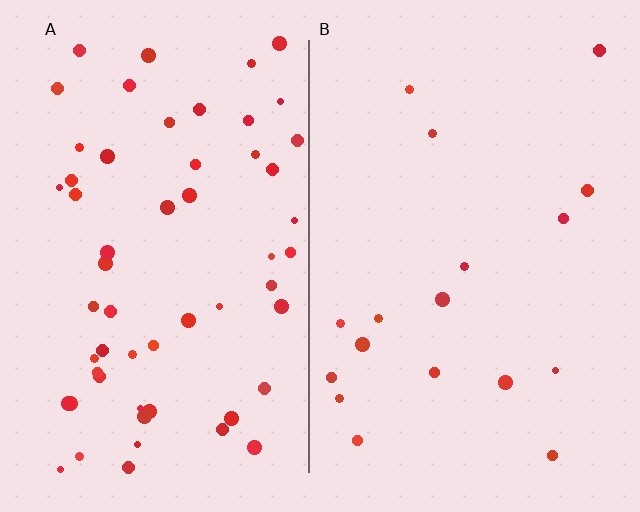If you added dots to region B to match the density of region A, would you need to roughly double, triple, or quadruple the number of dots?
Approximately triple.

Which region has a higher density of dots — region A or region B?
A (the left).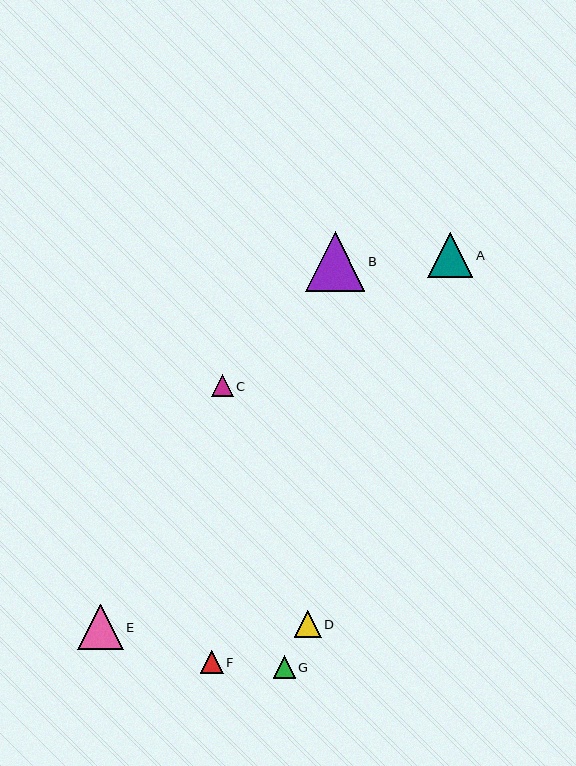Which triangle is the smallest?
Triangle C is the smallest with a size of approximately 22 pixels.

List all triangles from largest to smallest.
From largest to smallest: B, E, A, D, F, G, C.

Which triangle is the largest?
Triangle B is the largest with a size of approximately 60 pixels.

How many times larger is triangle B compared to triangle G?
Triangle B is approximately 2.7 times the size of triangle G.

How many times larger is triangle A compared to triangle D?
Triangle A is approximately 1.7 times the size of triangle D.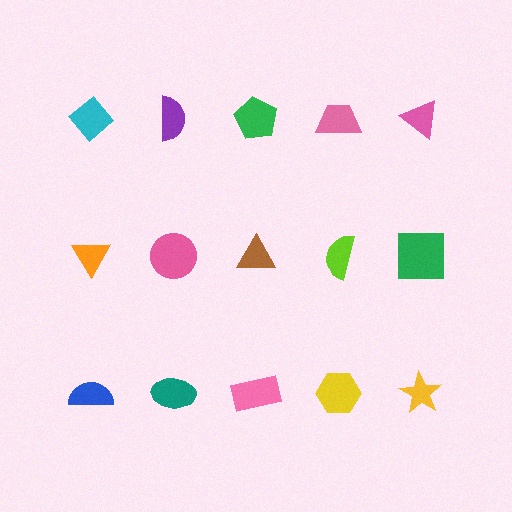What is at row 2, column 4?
A lime semicircle.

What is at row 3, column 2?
A teal ellipse.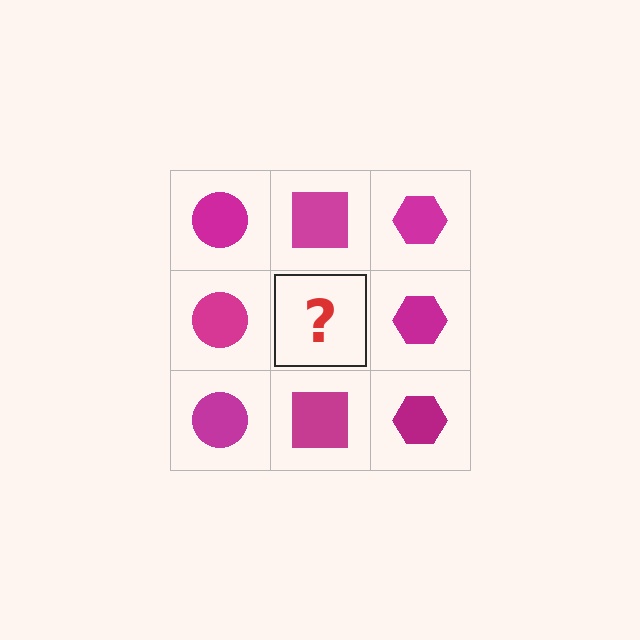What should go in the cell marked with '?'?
The missing cell should contain a magenta square.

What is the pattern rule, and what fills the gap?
The rule is that each column has a consistent shape. The gap should be filled with a magenta square.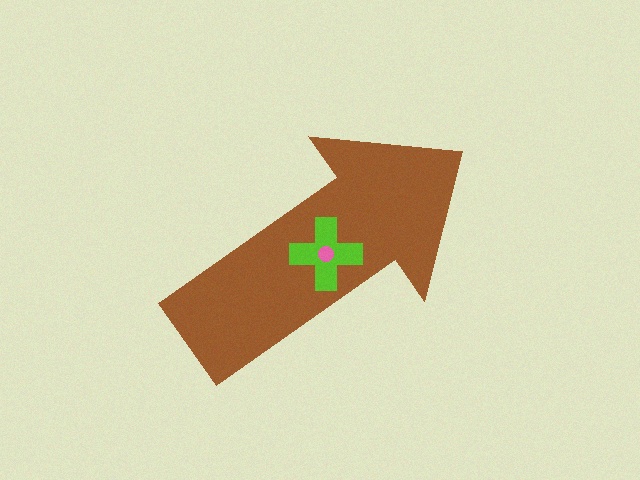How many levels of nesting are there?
3.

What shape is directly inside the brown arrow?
The lime cross.